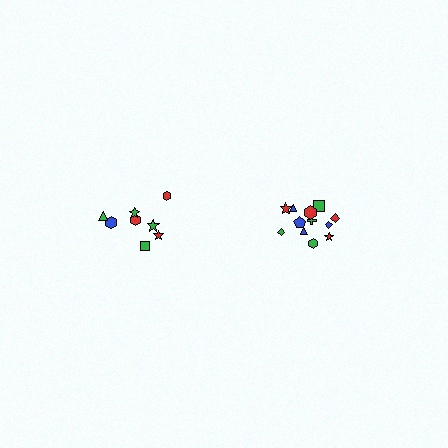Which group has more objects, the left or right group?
The right group.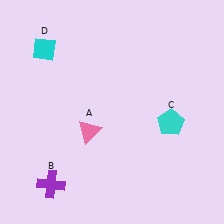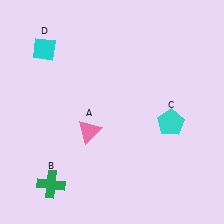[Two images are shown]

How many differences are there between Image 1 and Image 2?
There is 1 difference between the two images.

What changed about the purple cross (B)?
In Image 1, B is purple. In Image 2, it changed to green.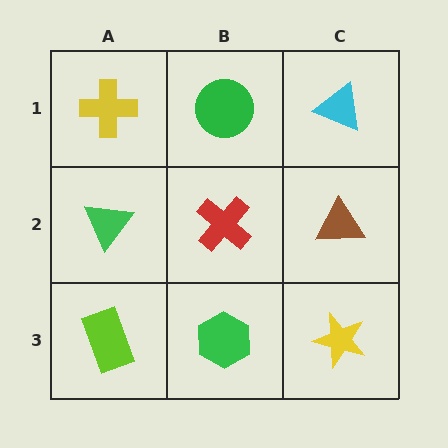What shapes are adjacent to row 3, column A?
A green triangle (row 2, column A), a green hexagon (row 3, column B).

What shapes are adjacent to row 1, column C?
A brown triangle (row 2, column C), a green circle (row 1, column B).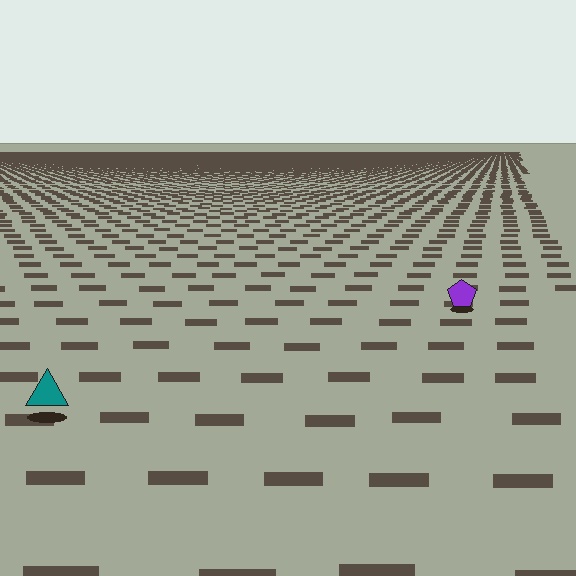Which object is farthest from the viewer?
The purple pentagon is farthest from the viewer. It appears smaller and the ground texture around it is denser.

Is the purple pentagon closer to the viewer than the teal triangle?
No. The teal triangle is closer — you can tell from the texture gradient: the ground texture is coarser near it.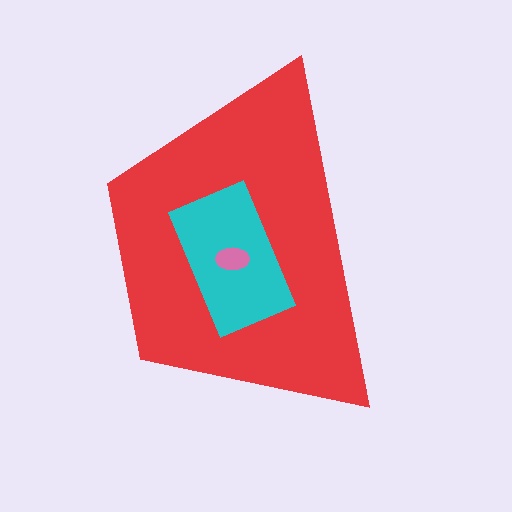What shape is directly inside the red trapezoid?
The cyan rectangle.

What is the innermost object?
The pink ellipse.